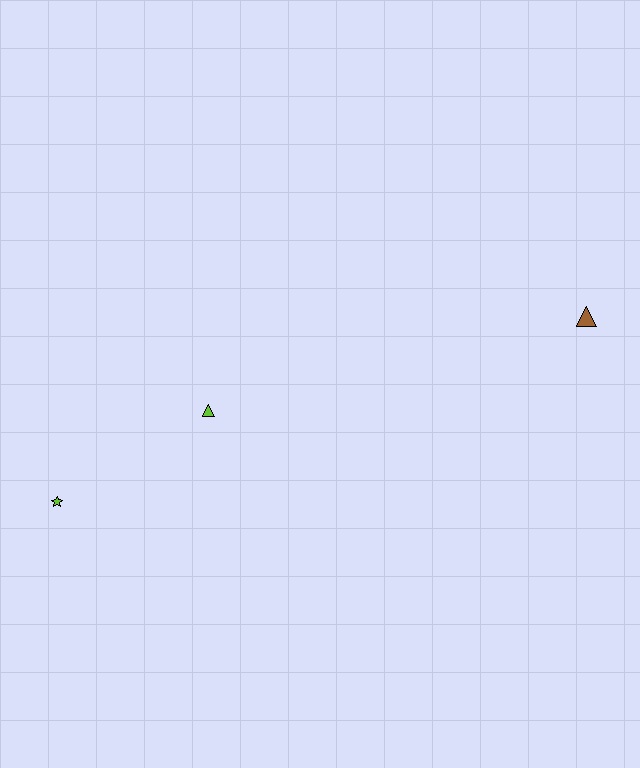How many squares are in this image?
There are no squares.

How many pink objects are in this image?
There are no pink objects.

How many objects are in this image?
There are 3 objects.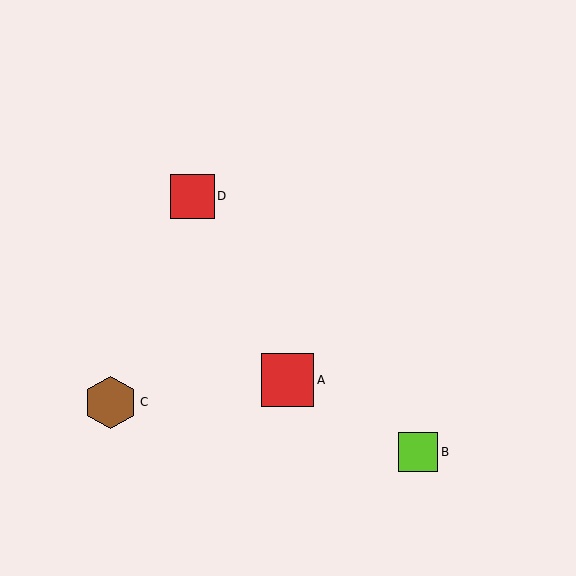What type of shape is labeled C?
Shape C is a brown hexagon.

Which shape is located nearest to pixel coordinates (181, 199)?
The red square (labeled D) at (192, 196) is nearest to that location.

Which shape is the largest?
The brown hexagon (labeled C) is the largest.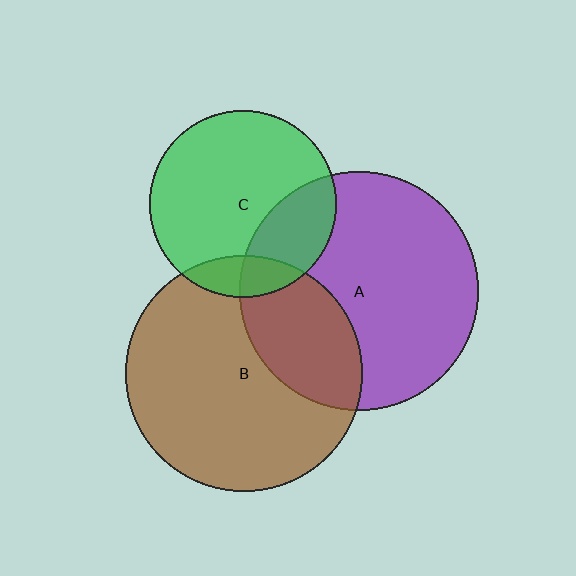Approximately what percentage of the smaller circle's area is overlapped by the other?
Approximately 15%.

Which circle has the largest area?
Circle A (purple).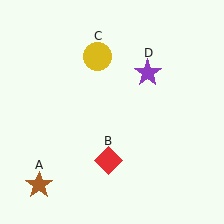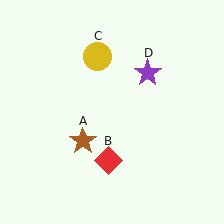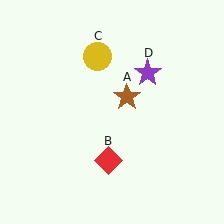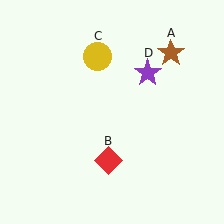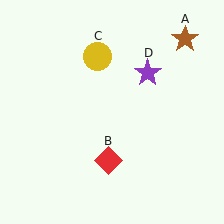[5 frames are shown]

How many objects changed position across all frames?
1 object changed position: brown star (object A).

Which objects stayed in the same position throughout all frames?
Red diamond (object B) and yellow circle (object C) and purple star (object D) remained stationary.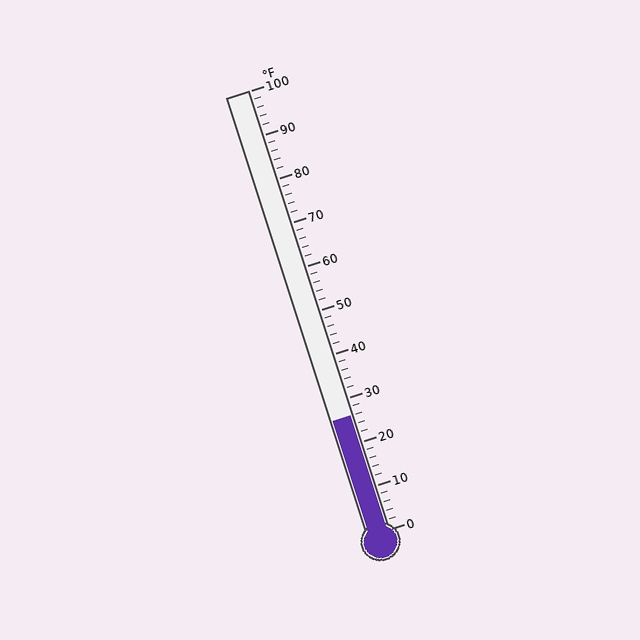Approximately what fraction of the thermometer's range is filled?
The thermometer is filled to approximately 25% of its range.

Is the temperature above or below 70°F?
The temperature is below 70°F.